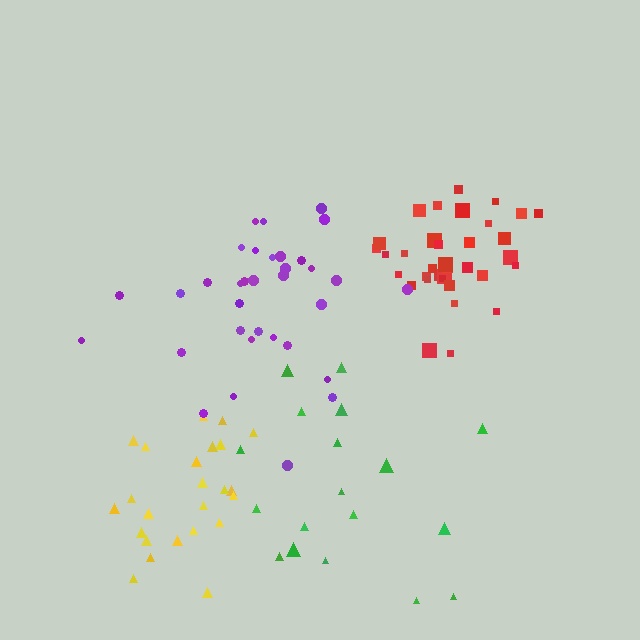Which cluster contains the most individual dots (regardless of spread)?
Red (35).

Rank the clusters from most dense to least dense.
red, purple, yellow, green.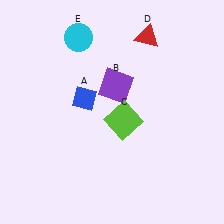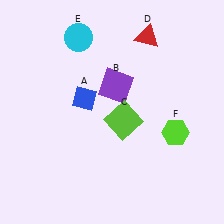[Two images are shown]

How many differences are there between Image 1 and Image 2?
There is 1 difference between the two images.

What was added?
A lime hexagon (F) was added in Image 2.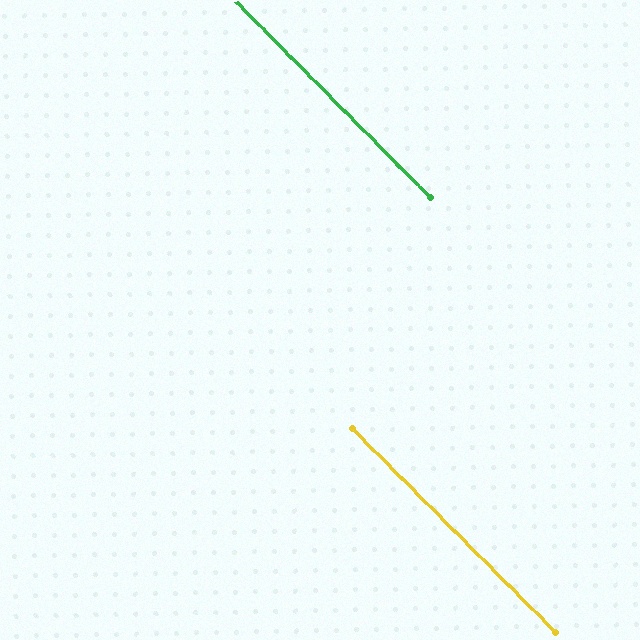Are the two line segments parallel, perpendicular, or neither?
Parallel — their directions differ by only 0.4°.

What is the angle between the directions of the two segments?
Approximately 0 degrees.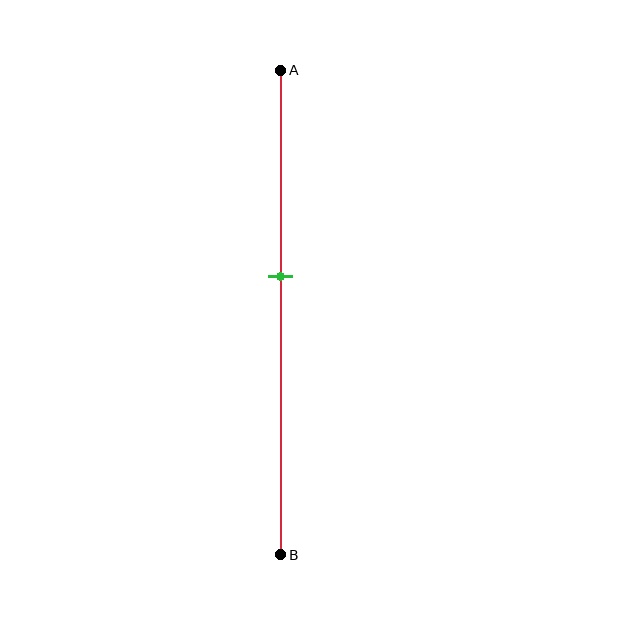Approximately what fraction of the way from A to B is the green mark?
The green mark is approximately 45% of the way from A to B.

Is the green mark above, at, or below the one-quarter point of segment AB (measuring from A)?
The green mark is below the one-quarter point of segment AB.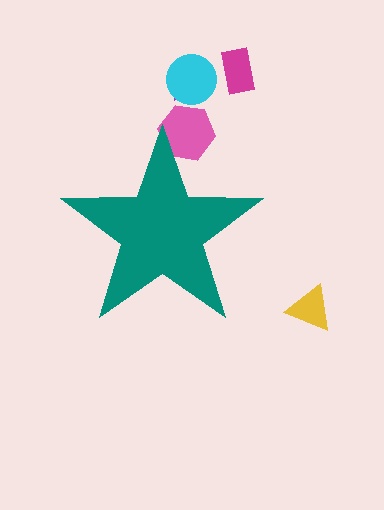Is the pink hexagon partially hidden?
Yes, the pink hexagon is partially hidden behind the teal star.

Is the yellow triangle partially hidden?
No, the yellow triangle is fully visible.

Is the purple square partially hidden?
No, the purple square is fully visible.